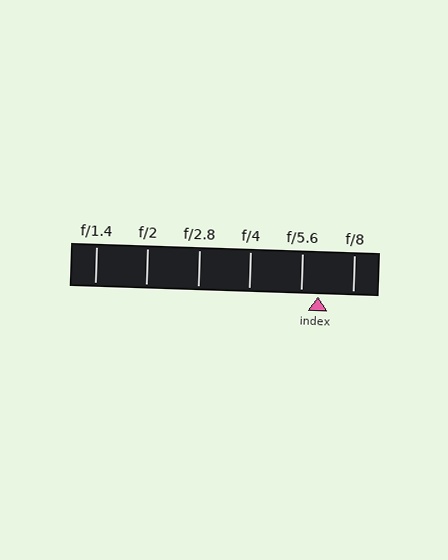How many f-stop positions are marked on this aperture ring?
There are 6 f-stop positions marked.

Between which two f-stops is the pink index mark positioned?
The index mark is between f/5.6 and f/8.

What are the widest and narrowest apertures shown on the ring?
The widest aperture shown is f/1.4 and the narrowest is f/8.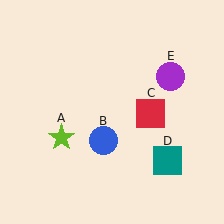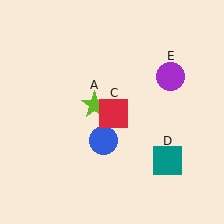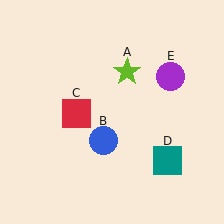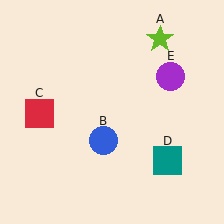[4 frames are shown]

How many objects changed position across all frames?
2 objects changed position: lime star (object A), red square (object C).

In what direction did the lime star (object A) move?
The lime star (object A) moved up and to the right.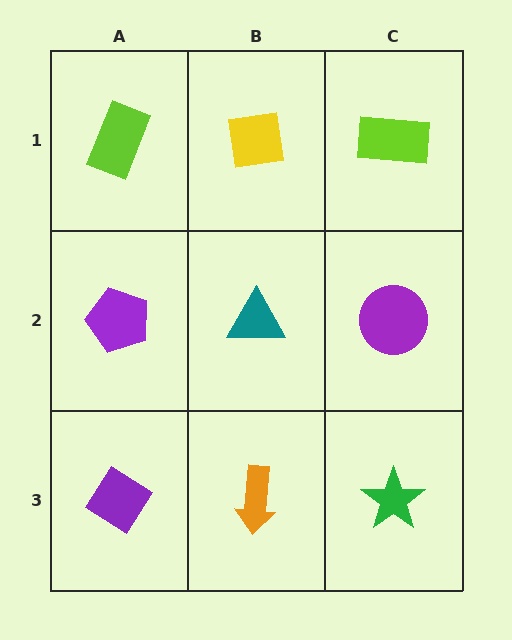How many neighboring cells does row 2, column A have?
3.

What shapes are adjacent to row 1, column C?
A purple circle (row 2, column C), a yellow square (row 1, column B).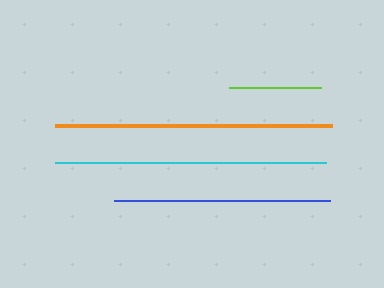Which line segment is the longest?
The orange line is the longest at approximately 277 pixels.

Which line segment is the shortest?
The lime line is the shortest at approximately 92 pixels.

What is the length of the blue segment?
The blue segment is approximately 216 pixels long.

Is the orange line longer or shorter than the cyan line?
The orange line is longer than the cyan line.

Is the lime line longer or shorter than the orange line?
The orange line is longer than the lime line.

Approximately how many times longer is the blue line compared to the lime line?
The blue line is approximately 2.3 times the length of the lime line.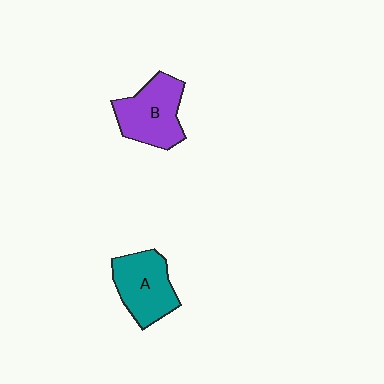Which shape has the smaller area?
Shape A (teal).